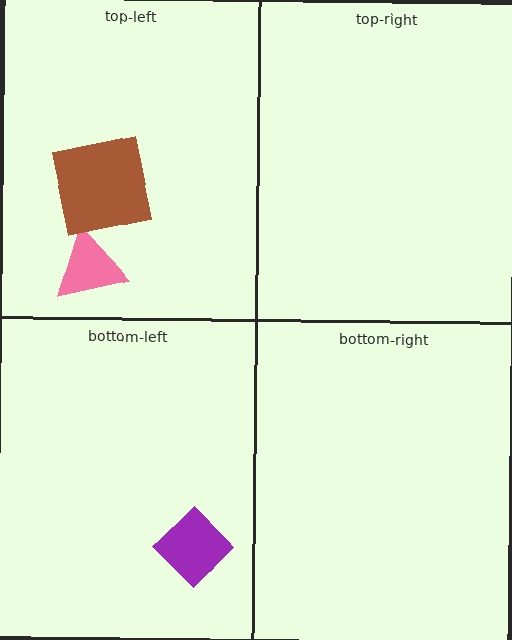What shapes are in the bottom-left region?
The purple diamond.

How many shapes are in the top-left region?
2.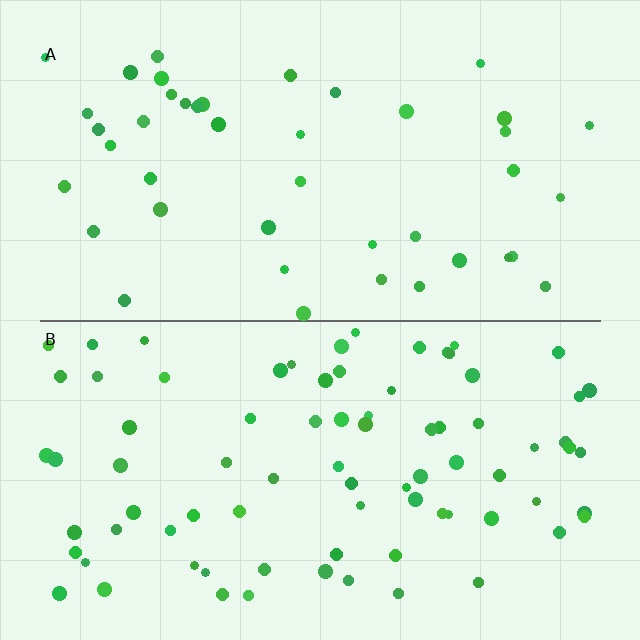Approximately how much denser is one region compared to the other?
Approximately 1.9× — region B over region A.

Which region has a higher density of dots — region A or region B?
B (the bottom).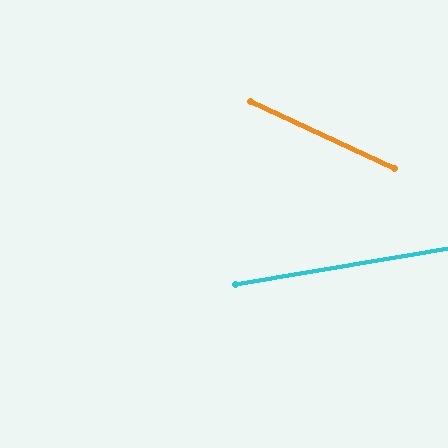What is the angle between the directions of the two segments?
Approximately 35 degrees.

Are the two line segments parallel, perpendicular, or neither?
Neither parallel nor perpendicular — they differ by about 35°.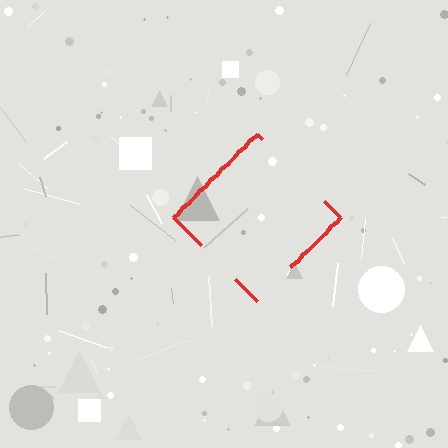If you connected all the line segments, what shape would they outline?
They would outline a diamond.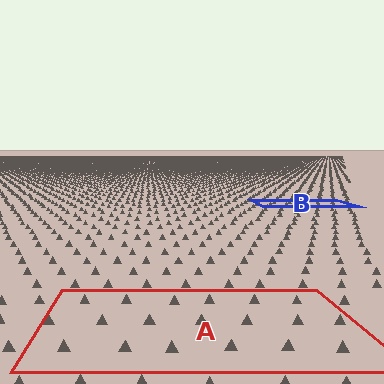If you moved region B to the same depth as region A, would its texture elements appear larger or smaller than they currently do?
They would appear larger. At a closer depth, the same texture elements are projected at a bigger on-screen size.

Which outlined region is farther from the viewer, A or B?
Region B is farther from the viewer — the texture elements inside it appear smaller and more densely packed.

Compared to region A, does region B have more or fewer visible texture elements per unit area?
Region B has more texture elements per unit area — they are packed more densely because it is farther away.